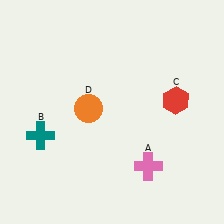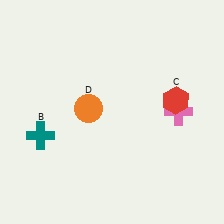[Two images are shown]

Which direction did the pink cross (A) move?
The pink cross (A) moved up.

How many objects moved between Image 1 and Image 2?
1 object moved between the two images.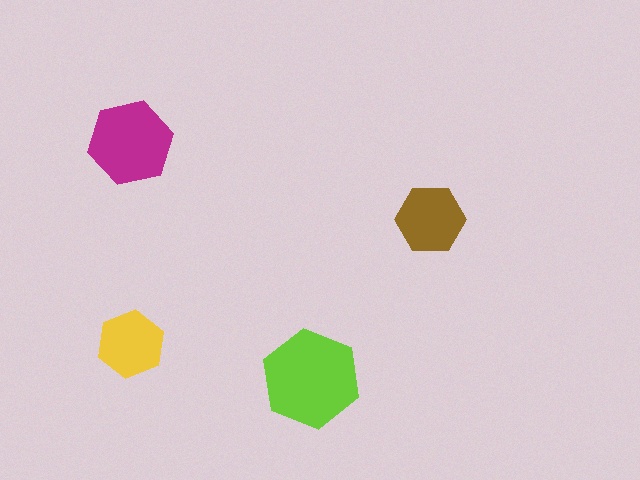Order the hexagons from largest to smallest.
the lime one, the magenta one, the brown one, the yellow one.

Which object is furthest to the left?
The magenta hexagon is leftmost.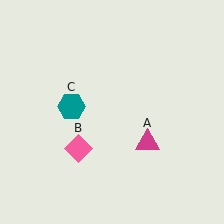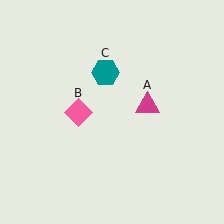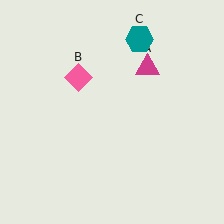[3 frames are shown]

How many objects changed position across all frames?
3 objects changed position: magenta triangle (object A), pink diamond (object B), teal hexagon (object C).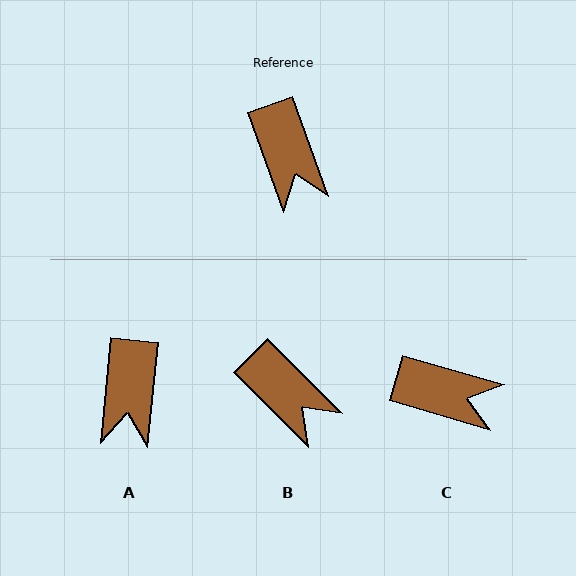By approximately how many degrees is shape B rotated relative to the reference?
Approximately 26 degrees counter-clockwise.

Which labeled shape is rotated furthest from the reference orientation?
C, about 54 degrees away.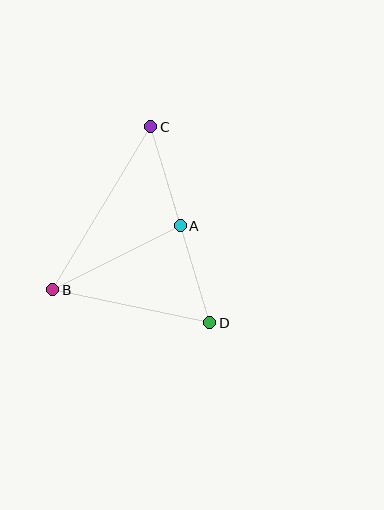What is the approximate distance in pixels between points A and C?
The distance between A and C is approximately 103 pixels.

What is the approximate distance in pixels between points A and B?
The distance between A and B is approximately 143 pixels.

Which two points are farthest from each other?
Points C and D are farthest from each other.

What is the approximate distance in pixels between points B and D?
The distance between B and D is approximately 160 pixels.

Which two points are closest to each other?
Points A and D are closest to each other.